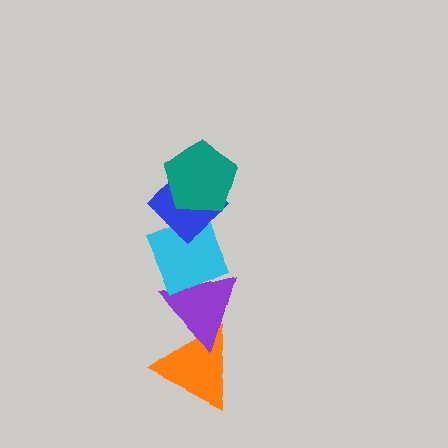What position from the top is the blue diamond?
The blue diamond is 2nd from the top.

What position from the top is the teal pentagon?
The teal pentagon is 1st from the top.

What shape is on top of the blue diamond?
The teal pentagon is on top of the blue diamond.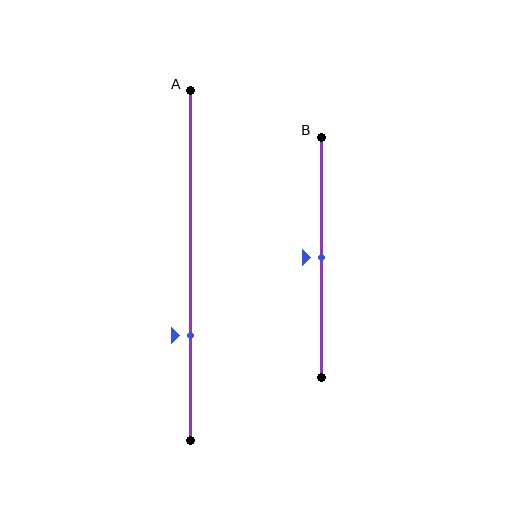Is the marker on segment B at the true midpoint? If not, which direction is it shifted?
Yes, the marker on segment B is at the true midpoint.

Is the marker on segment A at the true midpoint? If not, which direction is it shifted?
No, the marker on segment A is shifted downward by about 20% of the segment length.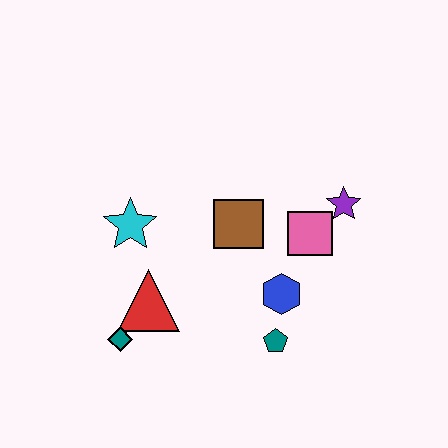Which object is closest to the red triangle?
The teal diamond is closest to the red triangle.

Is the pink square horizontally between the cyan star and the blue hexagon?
No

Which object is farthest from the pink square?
The teal diamond is farthest from the pink square.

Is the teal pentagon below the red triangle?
Yes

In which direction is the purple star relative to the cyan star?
The purple star is to the right of the cyan star.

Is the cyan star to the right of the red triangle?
No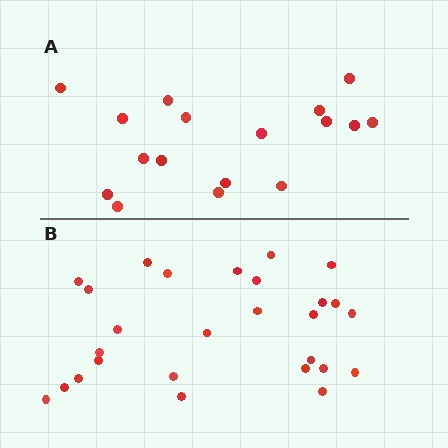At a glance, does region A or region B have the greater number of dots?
Region B (the bottom region) has more dots.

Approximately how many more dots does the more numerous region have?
Region B has roughly 10 or so more dots than region A.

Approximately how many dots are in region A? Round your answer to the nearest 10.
About 20 dots. (The exact count is 17, which rounds to 20.)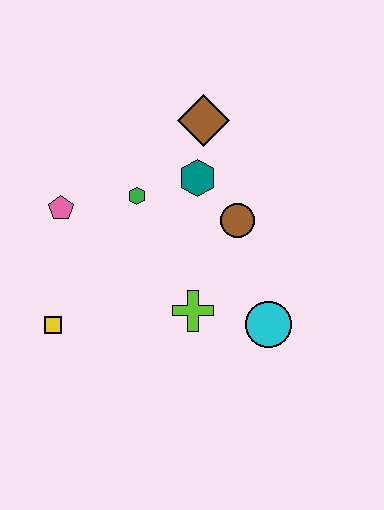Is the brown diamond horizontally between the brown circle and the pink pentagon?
Yes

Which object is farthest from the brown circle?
The yellow square is farthest from the brown circle.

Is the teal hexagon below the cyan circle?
No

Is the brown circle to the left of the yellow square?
No